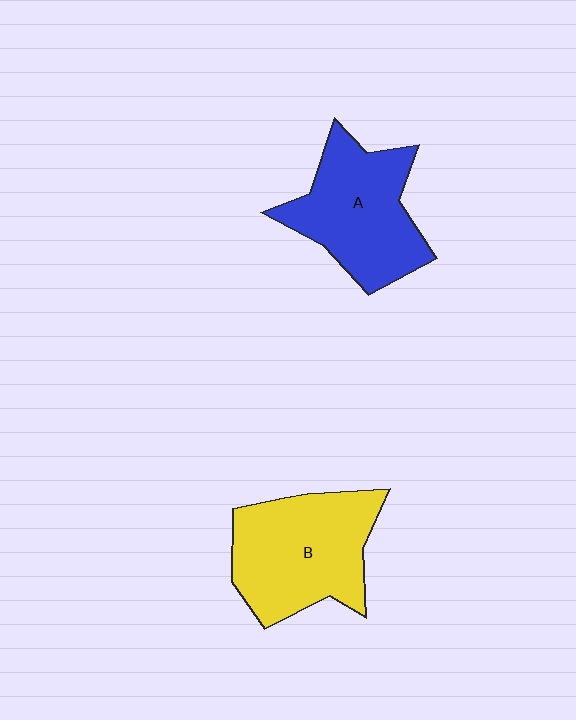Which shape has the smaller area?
Shape A (blue).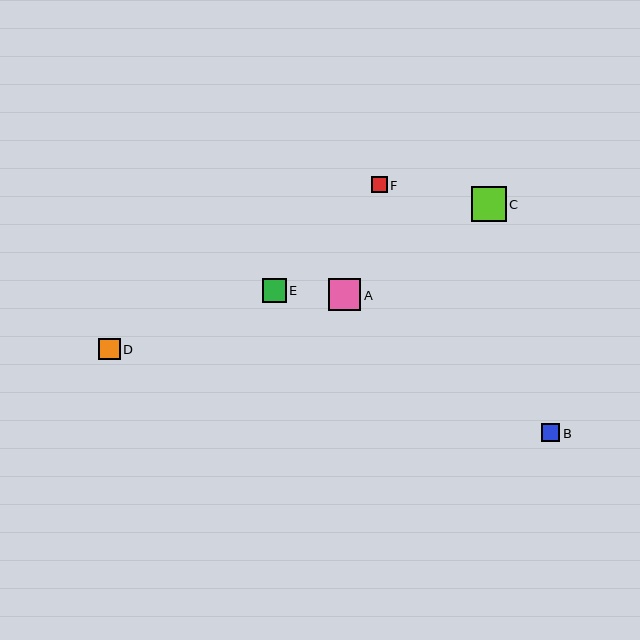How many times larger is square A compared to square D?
Square A is approximately 1.5 times the size of square D.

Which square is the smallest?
Square F is the smallest with a size of approximately 16 pixels.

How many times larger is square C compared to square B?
Square C is approximately 1.9 times the size of square B.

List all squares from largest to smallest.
From largest to smallest: C, A, E, D, B, F.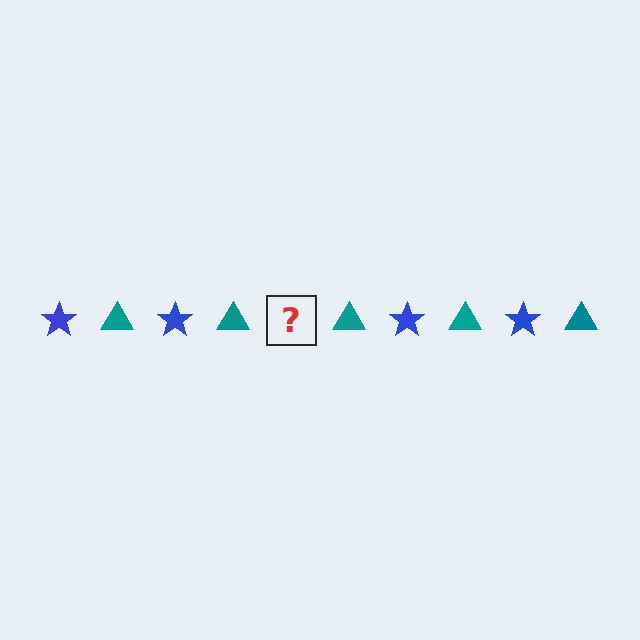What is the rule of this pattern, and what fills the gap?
The rule is that the pattern alternates between blue star and teal triangle. The gap should be filled with a blue star.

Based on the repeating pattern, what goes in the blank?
The blank should be a blue star.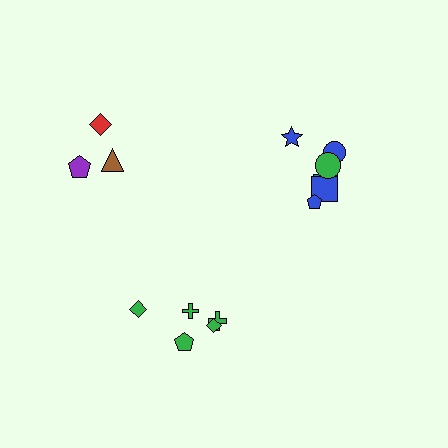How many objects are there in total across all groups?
There are 14 objects.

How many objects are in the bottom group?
There are 5 objects.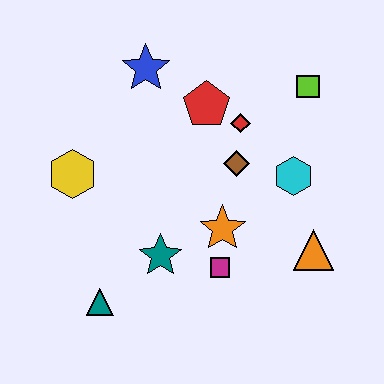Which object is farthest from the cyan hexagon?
The teal triangle is farthest from the cyan hexagon.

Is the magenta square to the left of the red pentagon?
No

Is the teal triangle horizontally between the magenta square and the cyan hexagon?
No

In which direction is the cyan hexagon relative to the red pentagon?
The cyan hexagon is to the right of the red pentagon.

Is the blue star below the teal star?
No